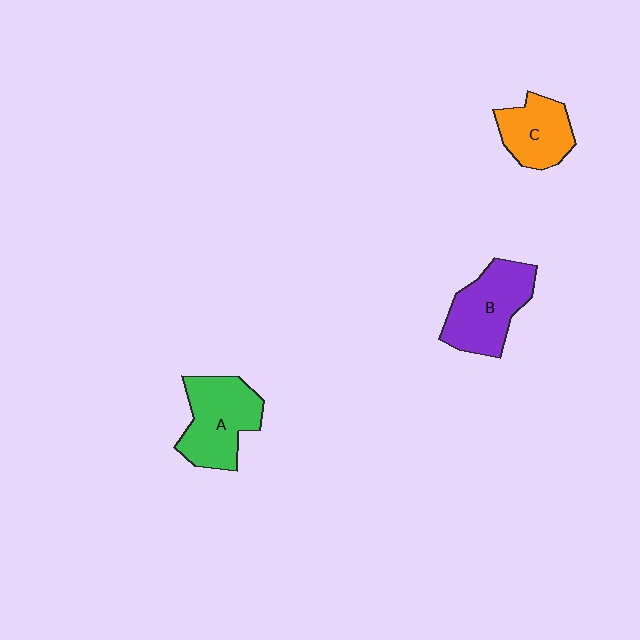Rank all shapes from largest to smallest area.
From largest to smallest: A (green), B (purple), C (orange).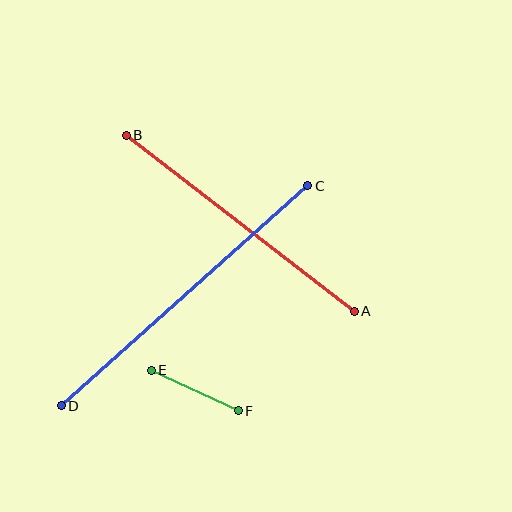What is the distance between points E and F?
The distance is approximately 96 pixels.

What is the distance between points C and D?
The distance is approximately 330 pixels.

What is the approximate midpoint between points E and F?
The midpoint is at approximately (195, 391) pixels.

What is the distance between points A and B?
The distance is approximately 288 pixels.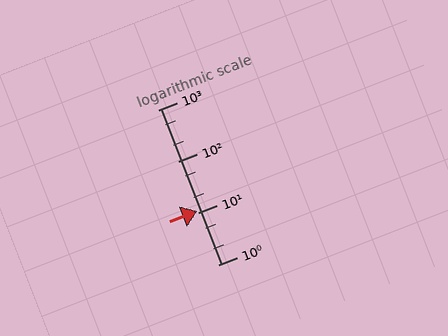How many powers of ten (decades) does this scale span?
The scale spans 3 decades, from 1 to 1000.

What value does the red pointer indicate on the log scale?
The pointer indicates approximately 11.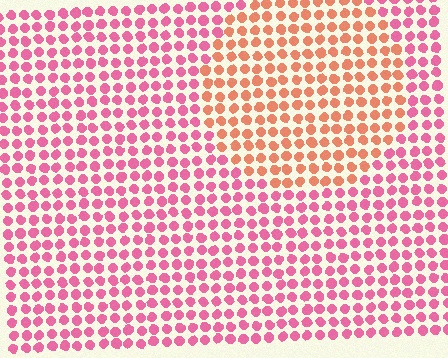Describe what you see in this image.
The image is filled with small pink elements in a uniform arrangement. A circle-shaped region is visible where the elements are tinted to a slightly different hue, forming a subtle color boundary.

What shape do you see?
I see a circle.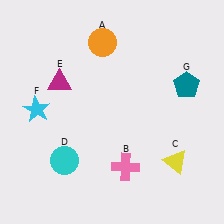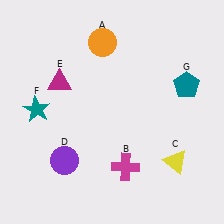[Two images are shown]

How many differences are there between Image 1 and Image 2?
There are 3 differences between the two images.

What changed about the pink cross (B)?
In Image 1, B is pink. In Image 2, it changed to magenta.